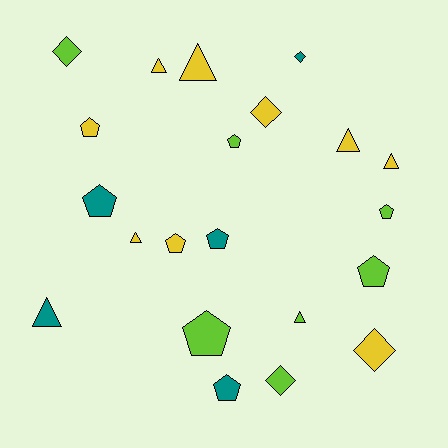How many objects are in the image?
There are 21 objects.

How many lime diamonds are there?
There are 2 lime diamonds.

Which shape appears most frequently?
Pentagon, with 9 objects.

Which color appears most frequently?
Yellow, with 9 objects.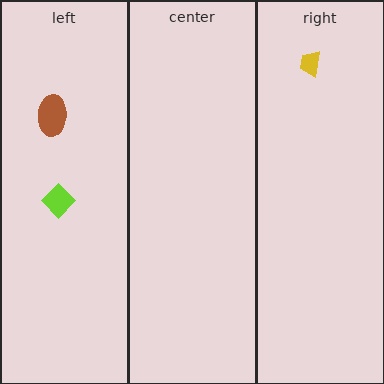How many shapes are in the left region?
2.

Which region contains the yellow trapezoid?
The right region.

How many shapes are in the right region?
1.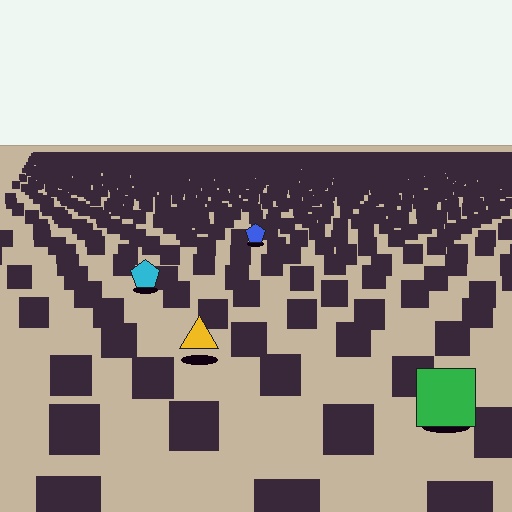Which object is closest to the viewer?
The green square is closest. The texture marks near it are larger and more spread out.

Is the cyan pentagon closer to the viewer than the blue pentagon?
Yes. The cyan pentagon is closer — you can tell from the texture gradient: the ground texture is coarser near it.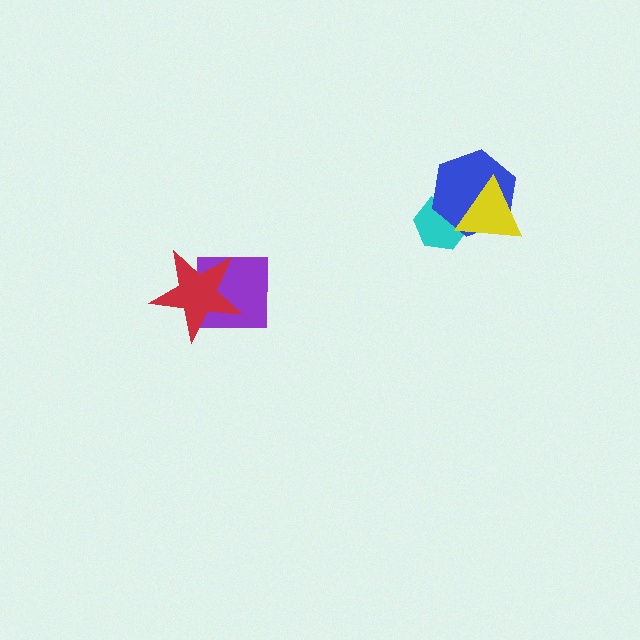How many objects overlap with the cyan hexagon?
2 objects overlap with the cyan hexagon.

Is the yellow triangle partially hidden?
No, no other shape covers it.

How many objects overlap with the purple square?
1 object overlaps with the purple square.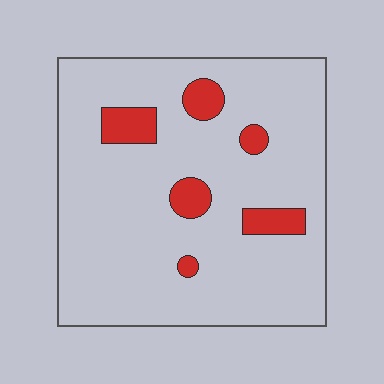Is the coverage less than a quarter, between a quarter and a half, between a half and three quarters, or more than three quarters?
Less than a quarter.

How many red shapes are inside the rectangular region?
6.